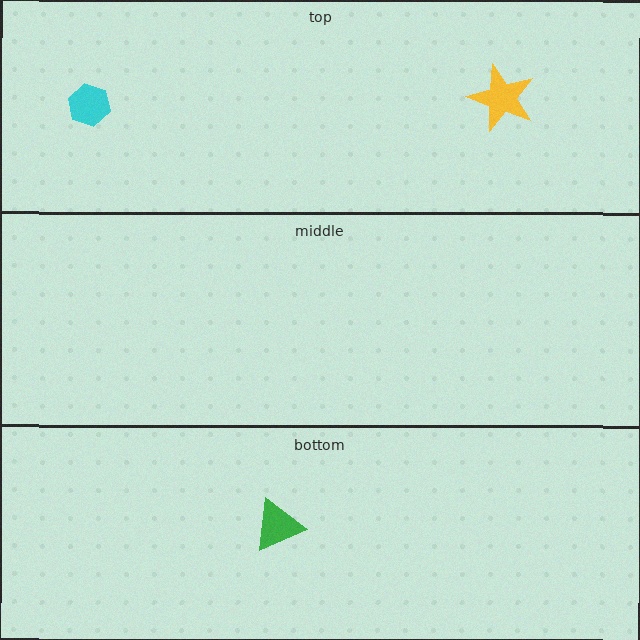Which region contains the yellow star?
The top region.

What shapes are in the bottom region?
The green triangle.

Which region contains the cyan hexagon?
The top region.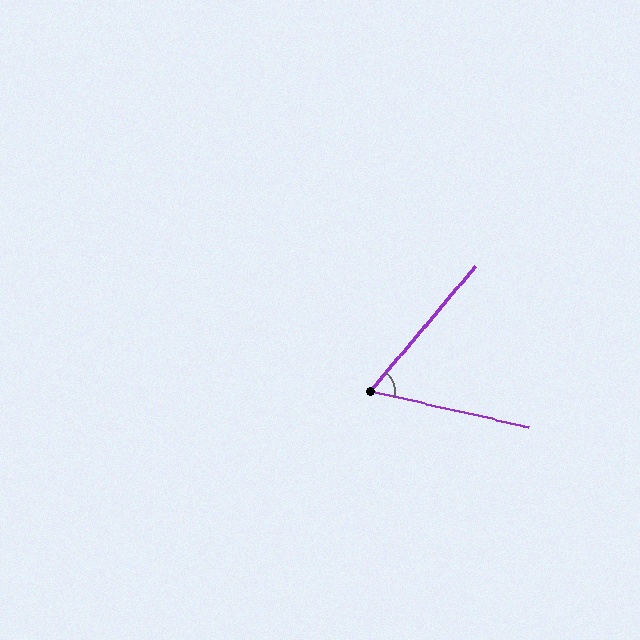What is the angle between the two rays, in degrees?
Approximately 63 degrees.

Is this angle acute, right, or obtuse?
It is acute.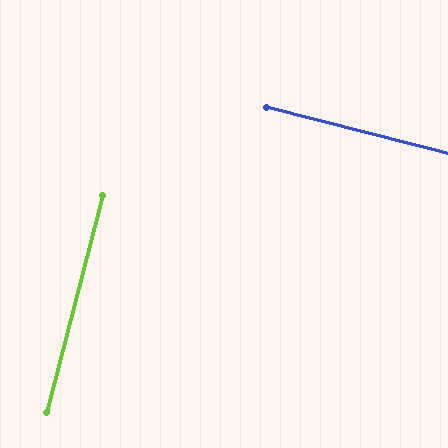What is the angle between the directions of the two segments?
Approximately 90 degrees.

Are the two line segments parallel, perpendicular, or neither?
Perpendicular — they meet at approximately 90°.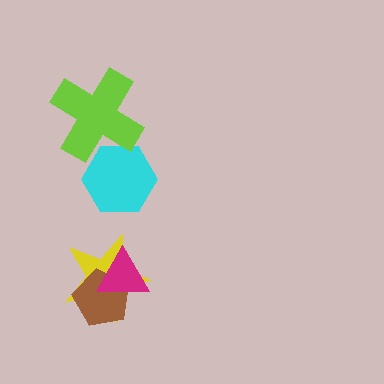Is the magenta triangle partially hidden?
No, no other shape covers it.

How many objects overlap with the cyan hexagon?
1 object overlaps with the cyan hexagon.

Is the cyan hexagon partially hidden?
Yes, it is partially covered by another shape.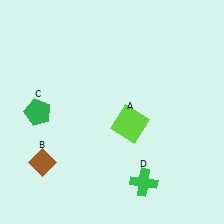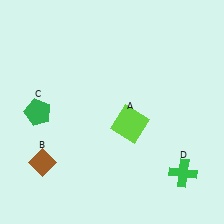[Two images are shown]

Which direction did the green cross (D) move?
The green cross (D) moved right.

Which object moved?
The green cross (D) moved right.